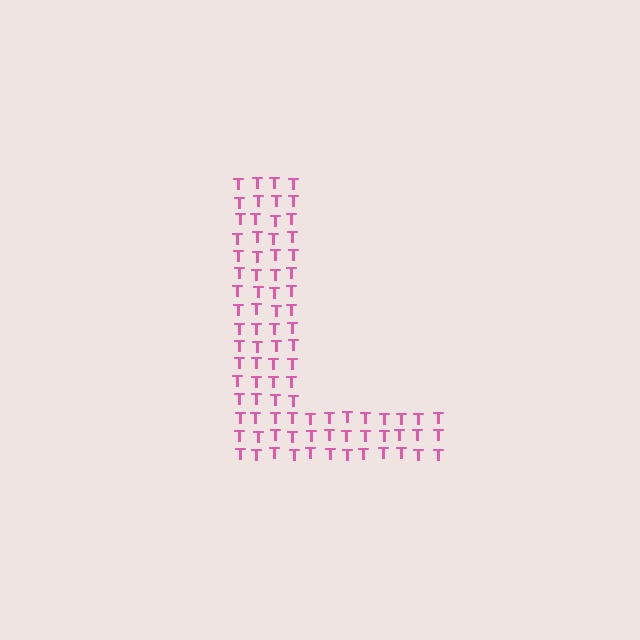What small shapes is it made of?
It is made of small letter T's.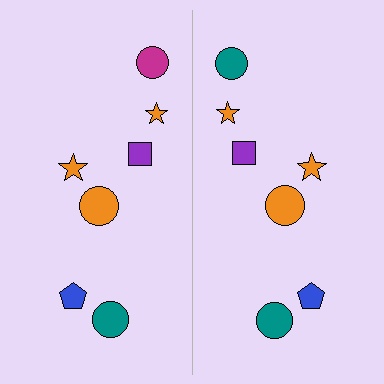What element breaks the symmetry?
The teal circle on the right side breaks the symmetry — its mirror counterpart is magenta.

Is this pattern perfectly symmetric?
No, the pattern is not perfectly symmetric. The teal circle on the right side breaks the symmetry — its mirror counterpart is magenta.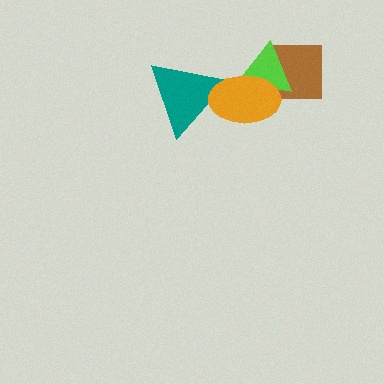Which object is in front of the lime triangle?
The orange ellipse is in front of the lime triangle.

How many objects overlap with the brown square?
1 object overlaps with the brown square.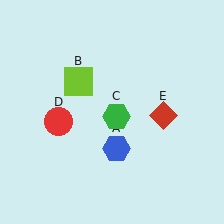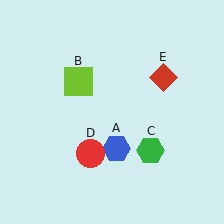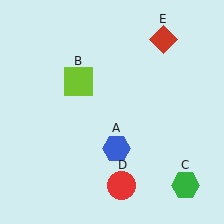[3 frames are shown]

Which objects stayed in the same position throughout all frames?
Blue hexagon (object A) and lime square (object B) remained stationary.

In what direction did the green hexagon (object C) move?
The green hexagon (object C) moved down and to the right.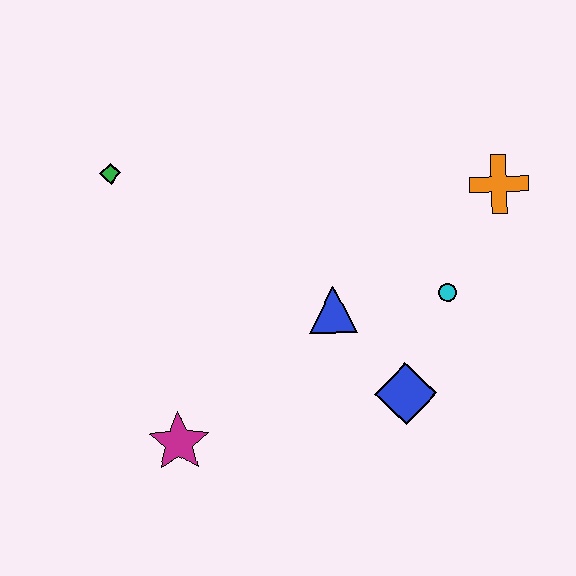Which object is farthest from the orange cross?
The magenta star is farthest from the orange cross.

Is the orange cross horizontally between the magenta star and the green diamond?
No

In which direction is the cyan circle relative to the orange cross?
The cyan circle is below the orange cross.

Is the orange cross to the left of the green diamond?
No